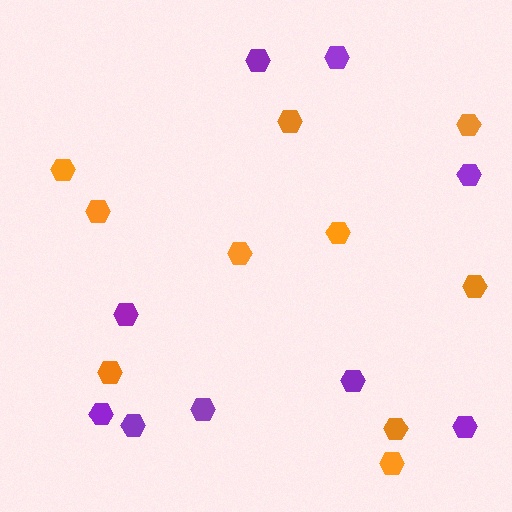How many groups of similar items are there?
There are 2 groups: one group of purple hexagons (9) and one group of orange hexagons (10).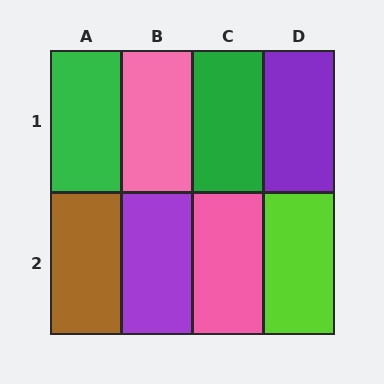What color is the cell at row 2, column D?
Lime.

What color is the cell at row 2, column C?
Pink.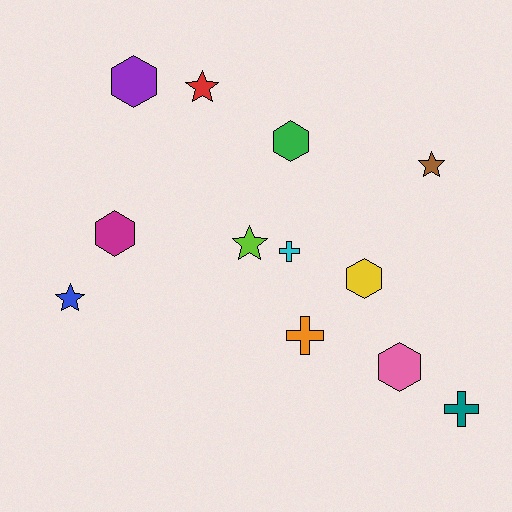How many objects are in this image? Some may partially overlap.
There are 12 objects.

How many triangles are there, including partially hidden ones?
There are no triangles.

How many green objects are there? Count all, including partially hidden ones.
There is 1 green object.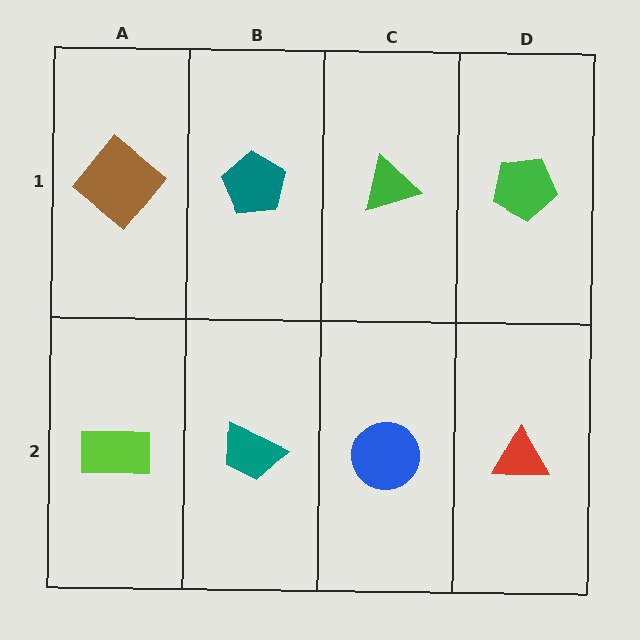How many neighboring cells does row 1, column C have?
3.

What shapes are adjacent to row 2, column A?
A brown diamond (row 1, column A), a teal trapezoid (row 2, column B).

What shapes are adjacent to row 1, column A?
A lime rectangle (row 2, column A), a teal pentagon (row 1, column B).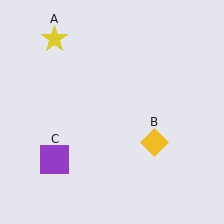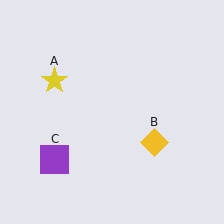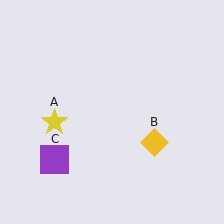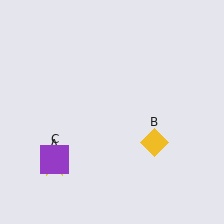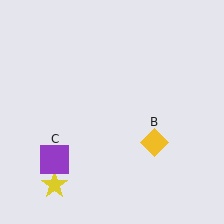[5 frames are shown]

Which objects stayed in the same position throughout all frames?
Yellow diamond (object B) and purple square (object C) remained stationary.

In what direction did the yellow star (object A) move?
The yellow star (object A) moved down.